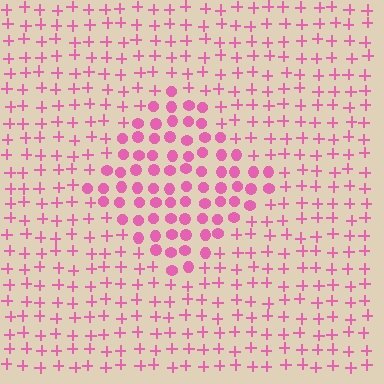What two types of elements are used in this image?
The image uses circles inside the diamond region and plus signs outside it.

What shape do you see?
I see a diamond.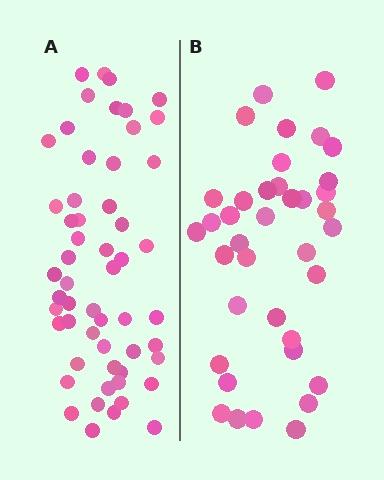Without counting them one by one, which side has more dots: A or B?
Region A (the left region) has more dots.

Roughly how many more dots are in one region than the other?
Region A has approximately 15 more dots than region B.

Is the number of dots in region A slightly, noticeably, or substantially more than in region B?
Region A has noticeably more, but not dramatically so. The ratio is roughly 1.4 to 1.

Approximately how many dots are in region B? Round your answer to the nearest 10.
About 40 dots. (The exact count is 38, which rounds to 40.)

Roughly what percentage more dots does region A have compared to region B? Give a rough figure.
About 45% more.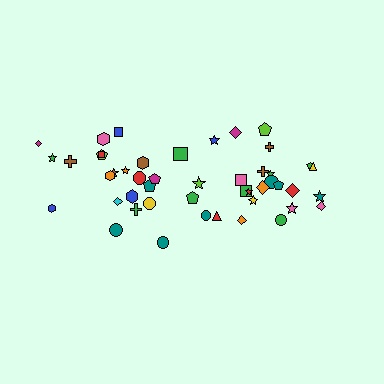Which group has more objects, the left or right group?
The right group.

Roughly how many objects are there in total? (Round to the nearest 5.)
Roughly 45 objects in total.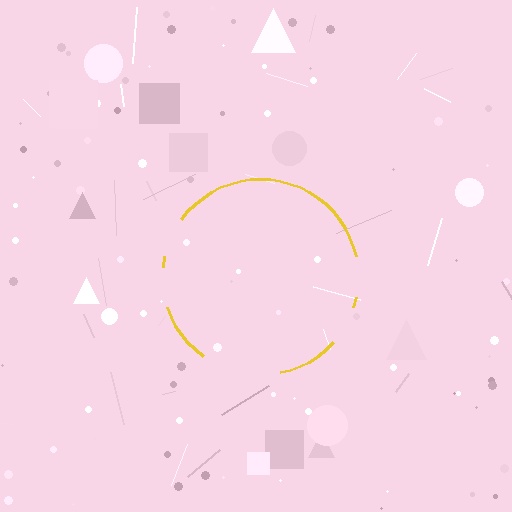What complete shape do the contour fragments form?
The contour fragments form a circle.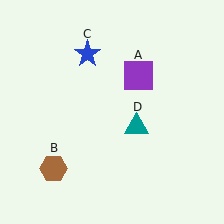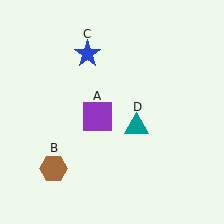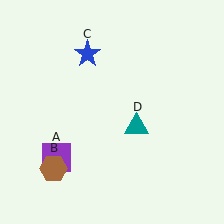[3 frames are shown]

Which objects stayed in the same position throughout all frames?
Brown hexagon (object B) and blue star (object C) and teal triangle (object D) remained stationary.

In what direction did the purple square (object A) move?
The purple square (object A) moved down and to the left.